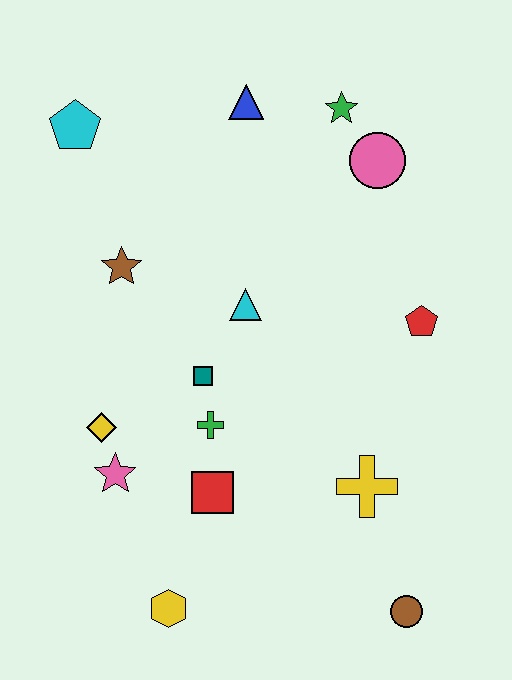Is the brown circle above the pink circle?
No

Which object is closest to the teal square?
The green cross is closest to the teal square.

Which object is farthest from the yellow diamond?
The green star is farthest from the yellow diamond.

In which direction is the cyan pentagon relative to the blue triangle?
The cyan pentagon is to the left of the blue triangle.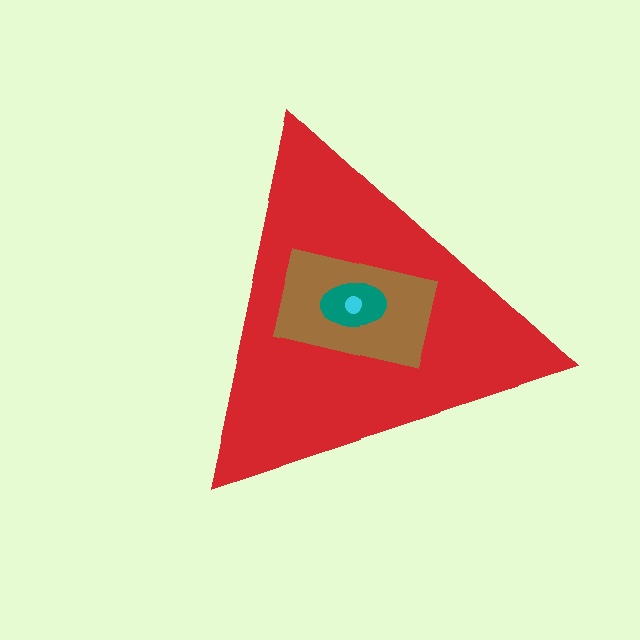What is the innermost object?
The cyan circle.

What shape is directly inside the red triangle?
The brown rectangle.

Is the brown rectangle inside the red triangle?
Yes.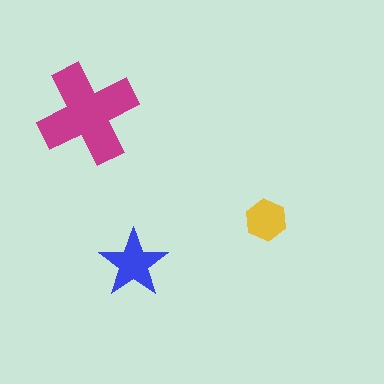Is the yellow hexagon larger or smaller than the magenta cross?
Smaller.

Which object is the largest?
The magenta cross.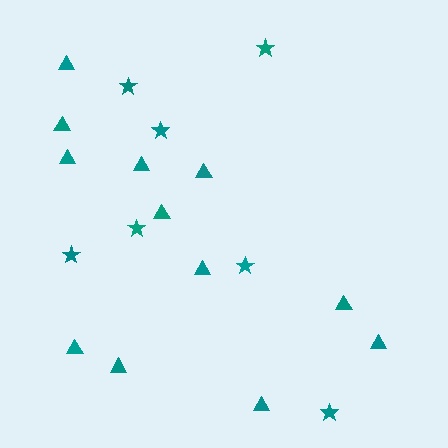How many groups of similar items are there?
There are 2 groups: one group of stars (7) and one group of triangles (12).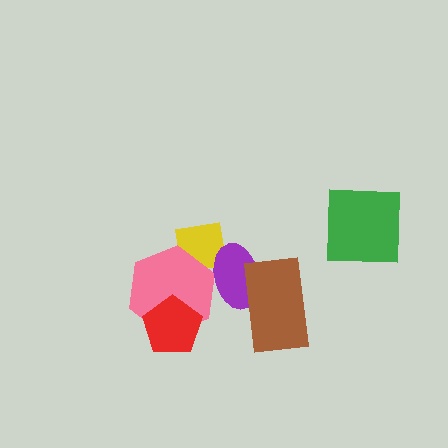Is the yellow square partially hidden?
Yes, it is partially covered by another shape.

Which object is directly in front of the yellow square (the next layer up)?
The pink hexagon is directly in front of the yellow square.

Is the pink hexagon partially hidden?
Yes, it is partially covered by another shape.